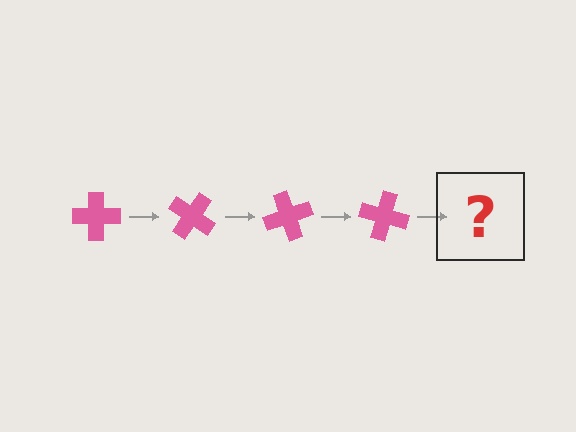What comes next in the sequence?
The next element should be a pink cross rotated 140 degrees.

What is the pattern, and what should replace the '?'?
The pattern is that the cross rotates 35 degrees each step. The '?' should be a pink cross rotated 140 degrees.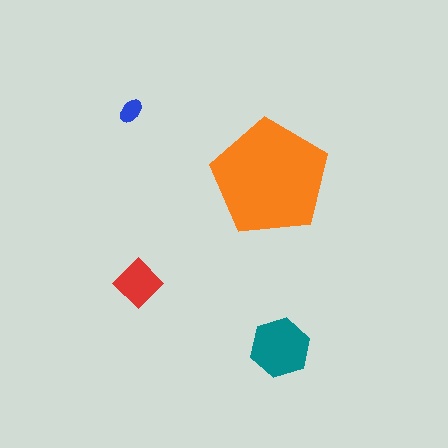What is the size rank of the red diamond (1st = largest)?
3rd.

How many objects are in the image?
There are 4 objects in the image.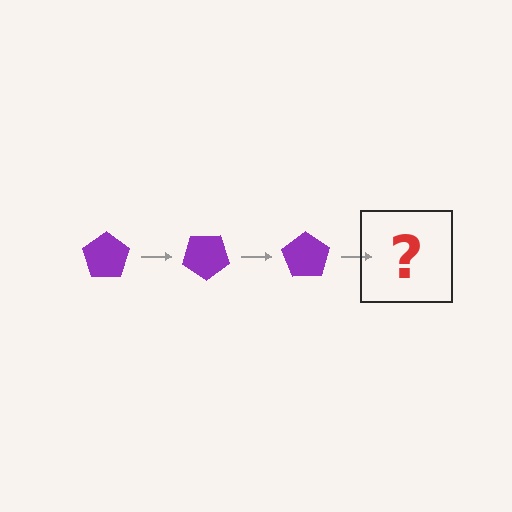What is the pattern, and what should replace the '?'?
The pattern is that the pentagon rotates 35 degrees each step. The '?' should be a purple pentagon rotated 105 degrees.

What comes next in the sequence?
The next element should be a purple pentagon rotated 105 degrees.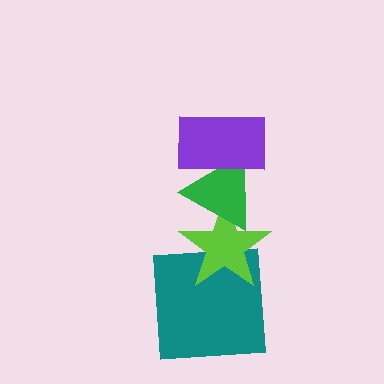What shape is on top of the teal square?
The lime star is on top of the teal square.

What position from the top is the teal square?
The teal square is 4th from the top.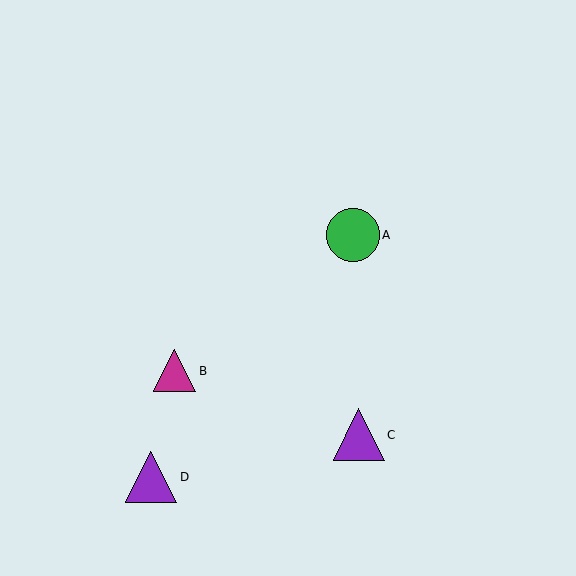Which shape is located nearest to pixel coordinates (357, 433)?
The purple triangle (labeled C) at (359, 435) is nearest to that location.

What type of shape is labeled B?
Shape B is a magenta triangle.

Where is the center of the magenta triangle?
The center of the magenta triangle is at (175, 371).